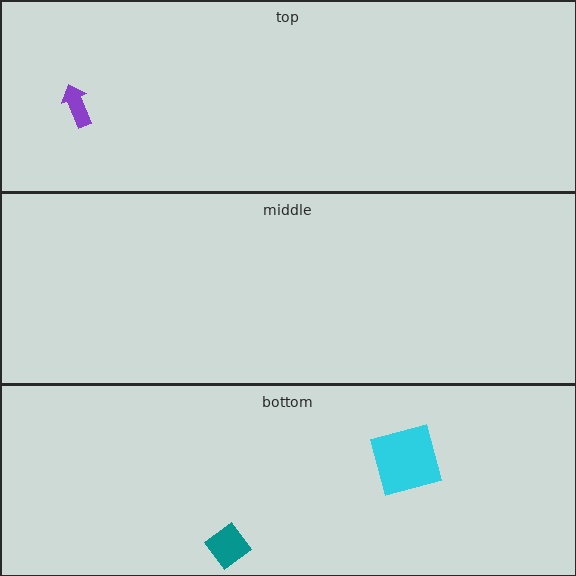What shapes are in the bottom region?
The teal diamond, the cyan square.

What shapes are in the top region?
The purple arrow.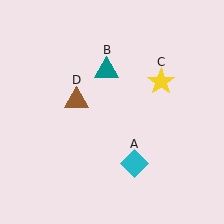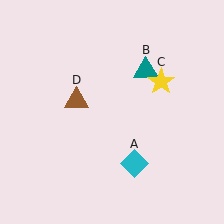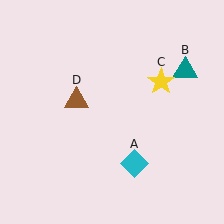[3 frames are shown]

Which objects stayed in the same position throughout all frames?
Cyan diamond (object A) and yellow star (object C) and brown triangle (object D) remained stationary.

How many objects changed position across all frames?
1 object changed position: teal triangle (object B).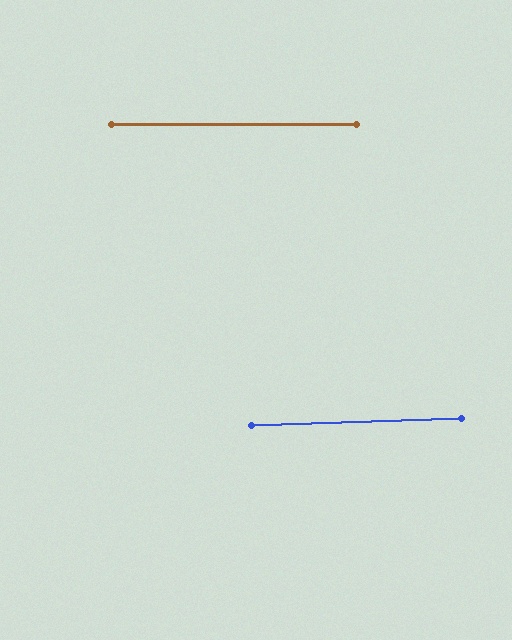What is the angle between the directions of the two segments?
Approximately 2 degrees.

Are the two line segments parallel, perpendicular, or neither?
Parallel — their directions differ by only 2.0°.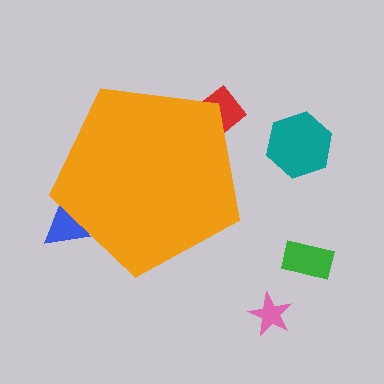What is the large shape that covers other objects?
An orange pentagon.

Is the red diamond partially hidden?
Yes, the red diamond is partially hidden behind the orange pentagon.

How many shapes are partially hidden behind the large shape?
2 shapes are partially hidden.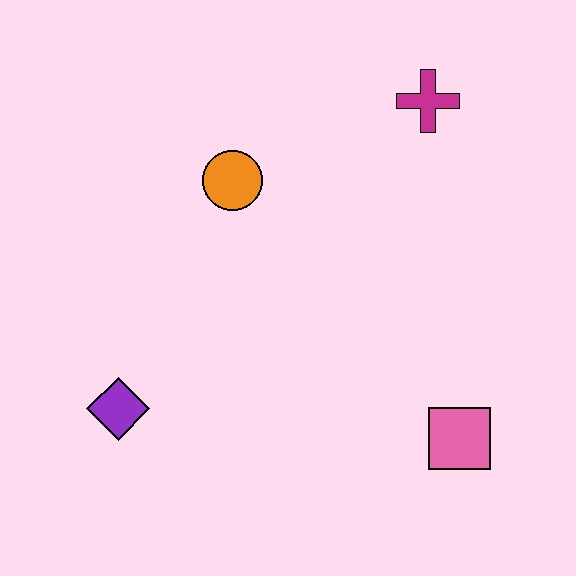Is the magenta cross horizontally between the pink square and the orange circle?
Yes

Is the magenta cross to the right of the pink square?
No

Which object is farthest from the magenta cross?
The purple diamond is farthest from the magenta cross.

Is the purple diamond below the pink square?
No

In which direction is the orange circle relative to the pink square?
The orange circle is above the pink square.